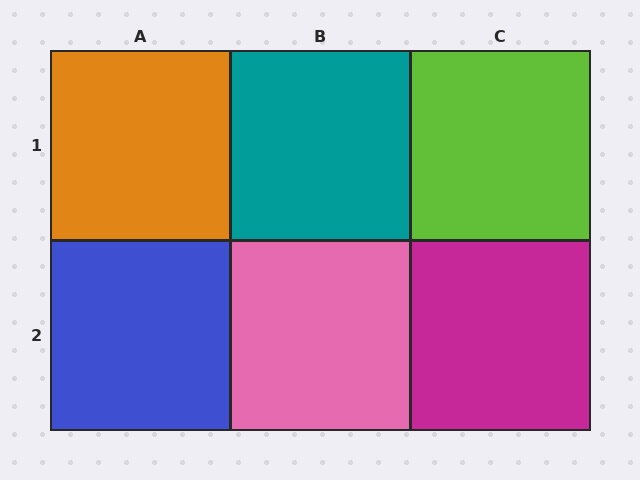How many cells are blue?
1 cell is blue.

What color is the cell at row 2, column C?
Magenta.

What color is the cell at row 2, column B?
Pink.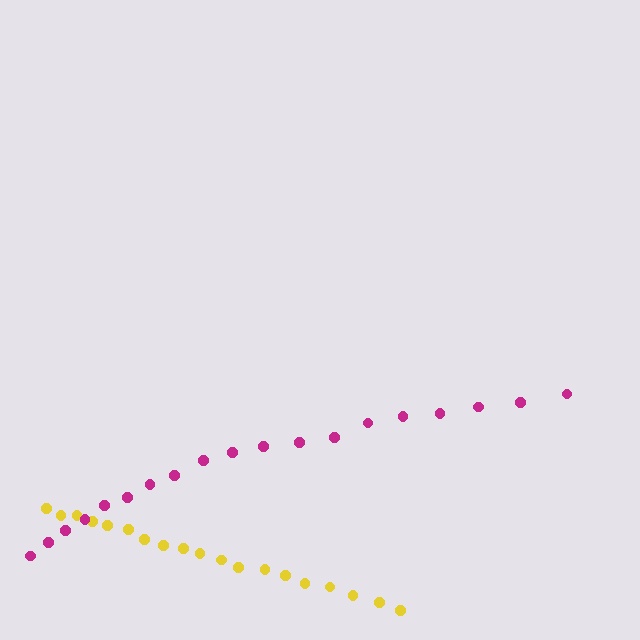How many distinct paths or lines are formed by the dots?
There are 2 distinct paths.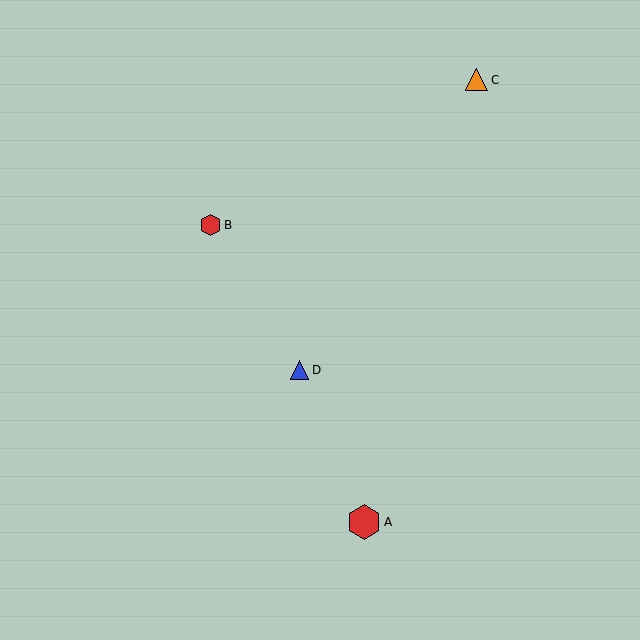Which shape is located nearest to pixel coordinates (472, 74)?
The orange triangle (labeled C) at (477, 80) is nearest to that location.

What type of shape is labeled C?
Shape C is an orange triangle.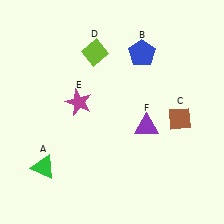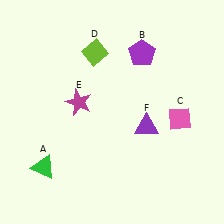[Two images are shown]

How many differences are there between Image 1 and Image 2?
There are 2 differences between the two images.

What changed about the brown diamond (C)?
In Image 1, C is brown. In Image 2, it changed to pink.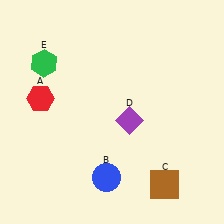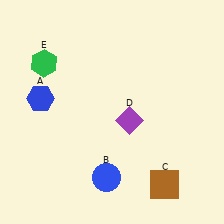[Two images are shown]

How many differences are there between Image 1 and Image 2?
There is 1 difference between the two images.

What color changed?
The hexagon (A) changed from red in Image 1 to blue in Image 2.